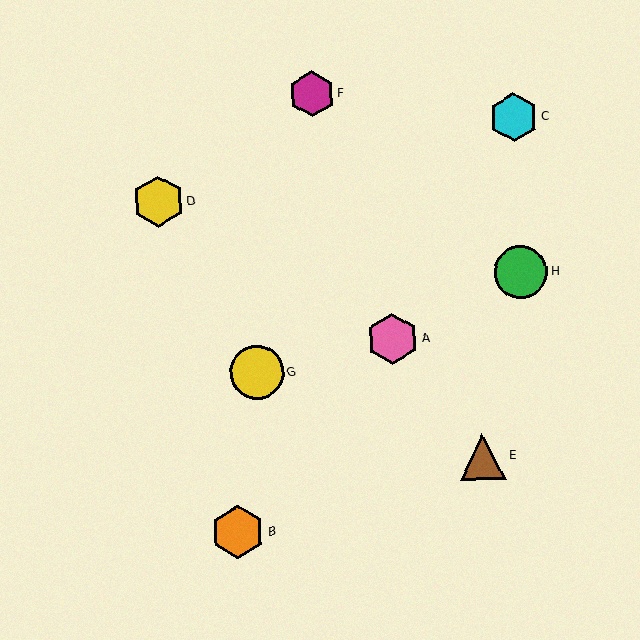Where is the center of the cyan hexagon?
The center of the cyan hexagon is at (514, 117).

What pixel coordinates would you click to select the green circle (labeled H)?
Click at (521, 272) to select the green circle H.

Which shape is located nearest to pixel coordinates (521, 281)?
The green circle (labeled H) at (521, 272) is nearest to that location.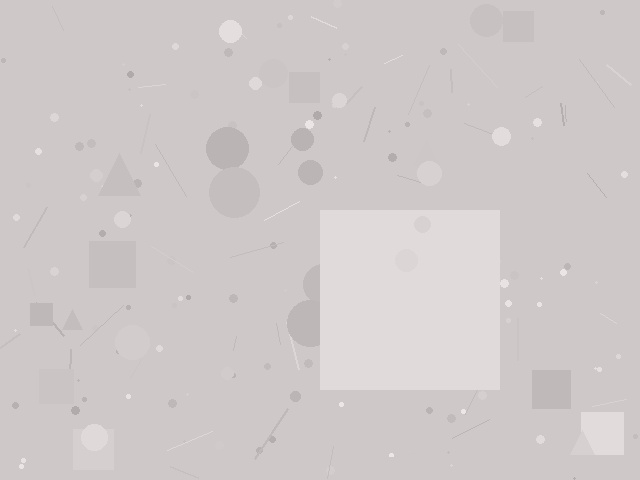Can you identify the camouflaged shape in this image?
The camouflaged shape is a square.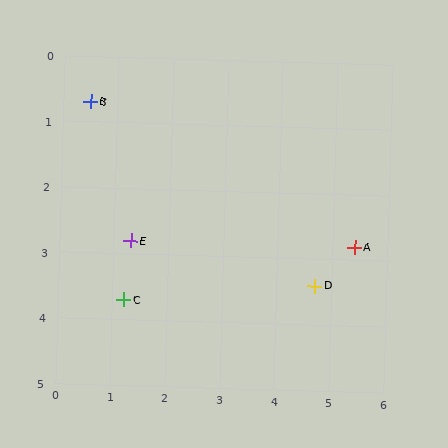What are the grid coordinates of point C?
Point C is at approximately (1.2, 3.7).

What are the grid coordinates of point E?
Point E is at approximately (1.3, 2.8).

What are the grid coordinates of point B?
Point B is at approximately (0.5, 0.7).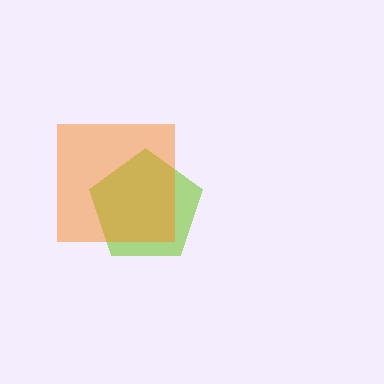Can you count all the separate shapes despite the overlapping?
Yes, there are 2 separate shapes.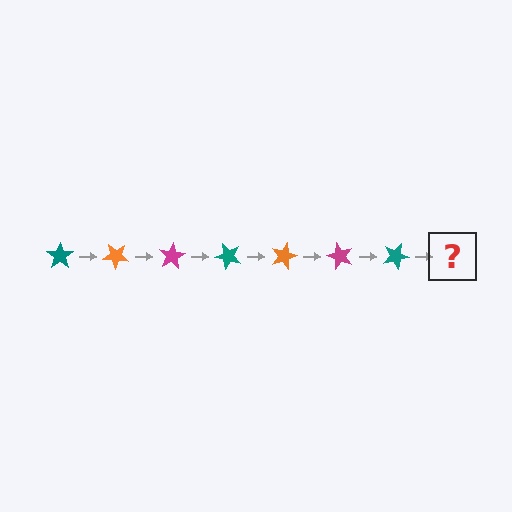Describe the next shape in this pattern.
It should be an orange star, rotated 280 degrees from the start.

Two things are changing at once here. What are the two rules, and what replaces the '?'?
The two rules are that it rotates 40 degrees each step and the color cycles through teal, orange, and magenta. The '?' should be an orange star, rotated 280 degrees from the start.